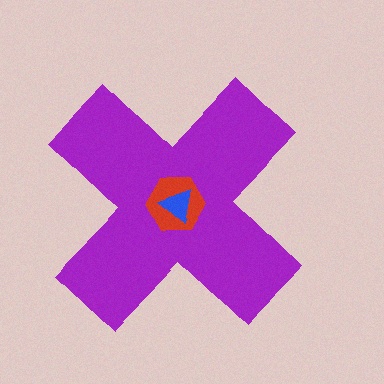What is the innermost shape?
The blue triangle.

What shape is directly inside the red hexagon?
The blue triangle.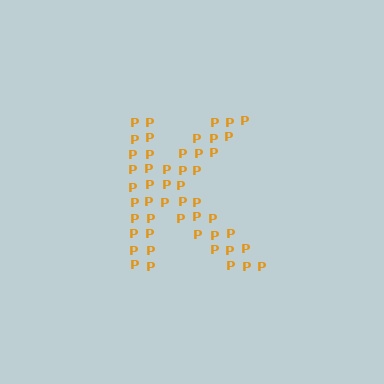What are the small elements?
The small elements are letter P's.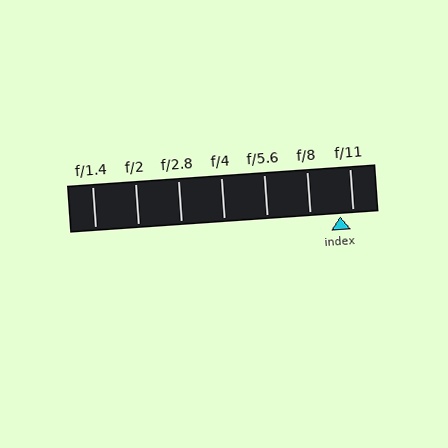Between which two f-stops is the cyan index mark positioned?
The index mark is between f/8 and f/11.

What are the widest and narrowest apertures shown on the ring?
The widest aperture shown is f/1.4 and the narrowest is f/11.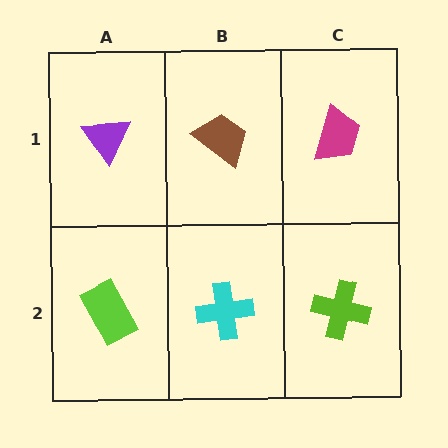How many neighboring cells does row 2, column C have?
2.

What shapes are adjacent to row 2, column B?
A brown trapezoid (row 1, column B), a lime rectangle (row 2, column A), a lime cross (row 2, column C).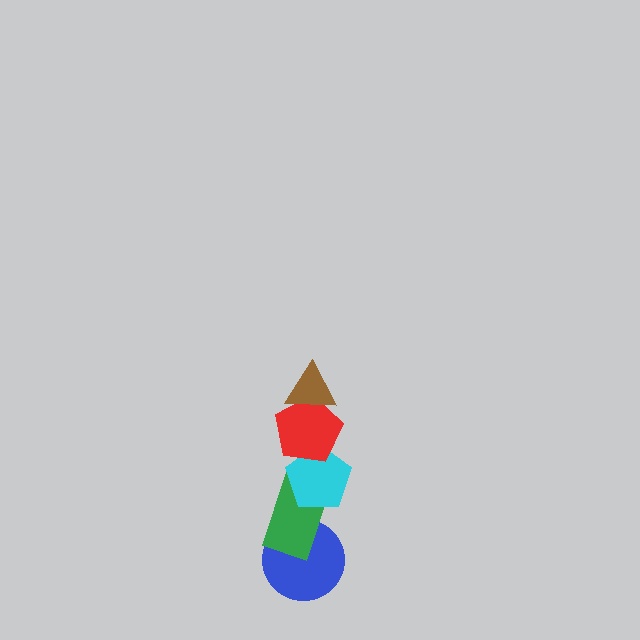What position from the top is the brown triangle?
The brown triangle is 1st from the top.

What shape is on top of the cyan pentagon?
The red pentagon is on top of the cyan pentagon.